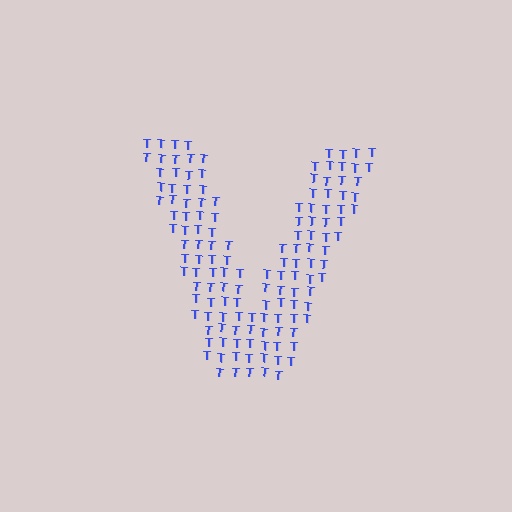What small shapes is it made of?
It is made of small letter T's.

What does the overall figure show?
The overall figure shows the letter V.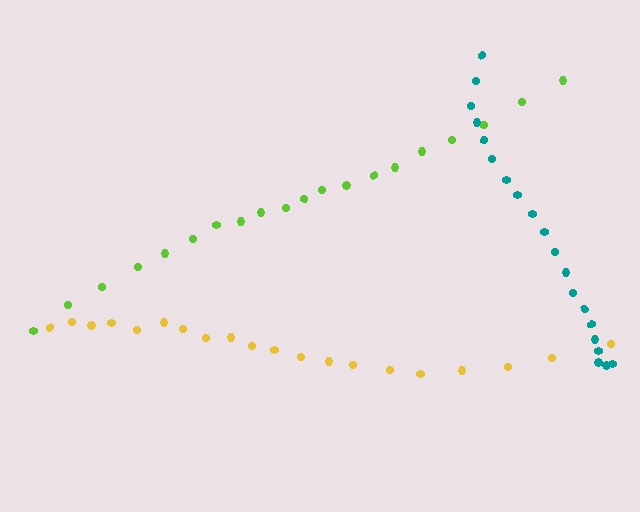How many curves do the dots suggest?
There are 3 distinct paths.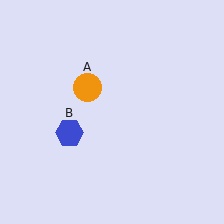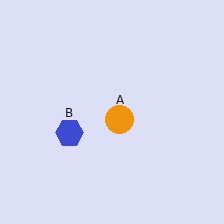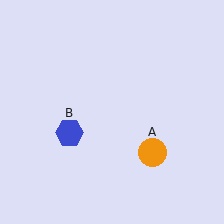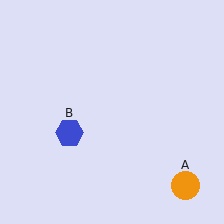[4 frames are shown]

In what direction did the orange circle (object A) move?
The orange circle (object A) moved down and to the right.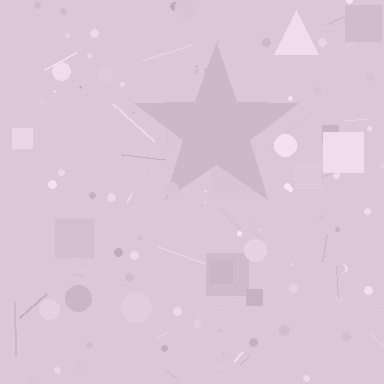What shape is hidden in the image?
A star is hidden in the image.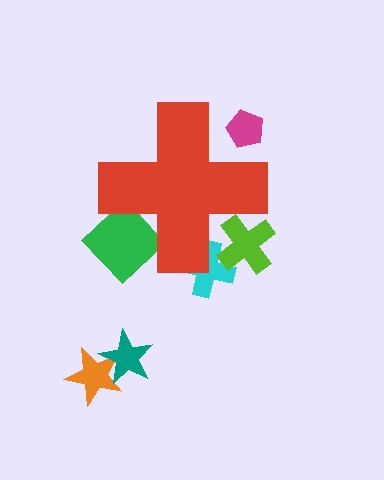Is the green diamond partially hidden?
Yes, the green diamond is partially hidden behind the red cross.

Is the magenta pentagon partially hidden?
Yes, the magenta pentagon is partially hidden behind the red cross.